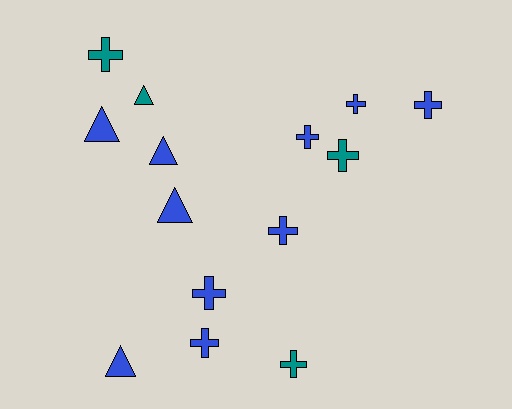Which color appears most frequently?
Blue, with 10 objects.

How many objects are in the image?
There are 14 objects.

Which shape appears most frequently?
Cross, with 9 objects.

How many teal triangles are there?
There is 1 teal triangle.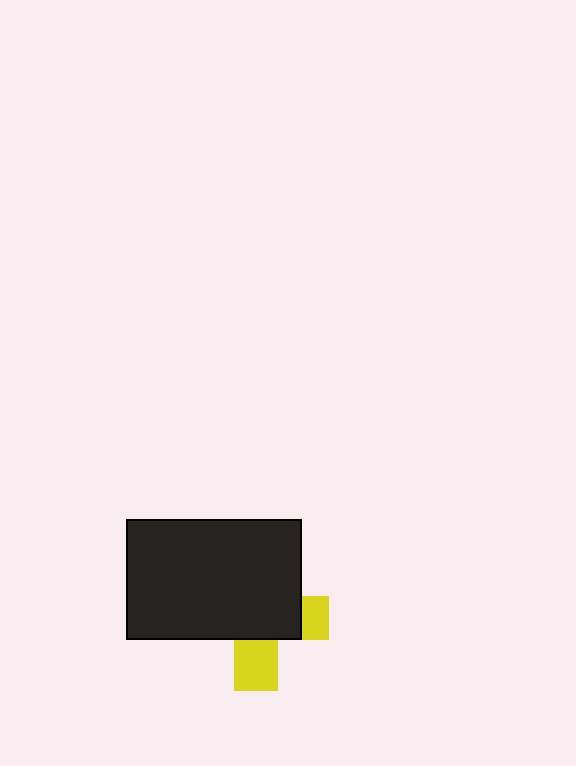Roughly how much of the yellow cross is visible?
A small part of it is visible (roughly 32%).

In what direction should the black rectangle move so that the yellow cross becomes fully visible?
The black rectangle should move up. That is the shortest direction to clear the overlap and leave the yellow cross fully visible.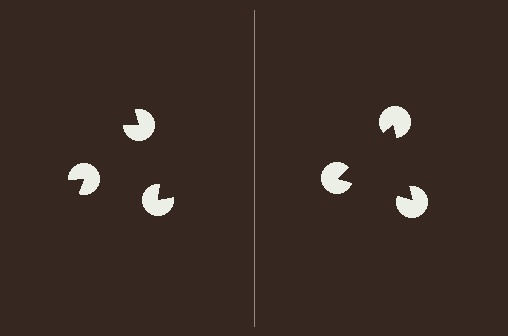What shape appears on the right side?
An illusory triangle.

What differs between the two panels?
The pac-man discs are positioned identically on both sides; only the wedge orientations differ. On the right they align to a triangle; on the left they are misaligned.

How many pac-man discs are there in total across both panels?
6 — 3 on each side.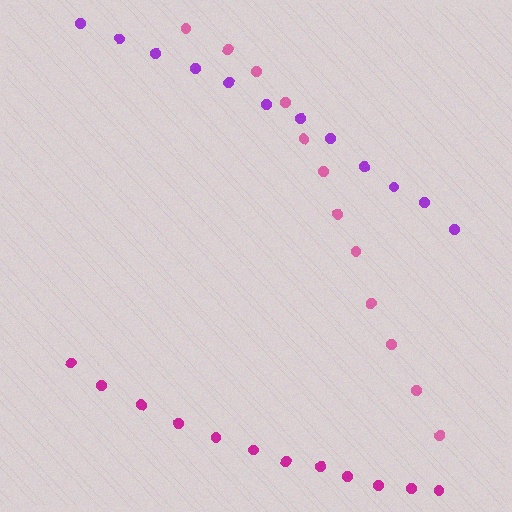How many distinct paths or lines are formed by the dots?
There are 3 distinct paths.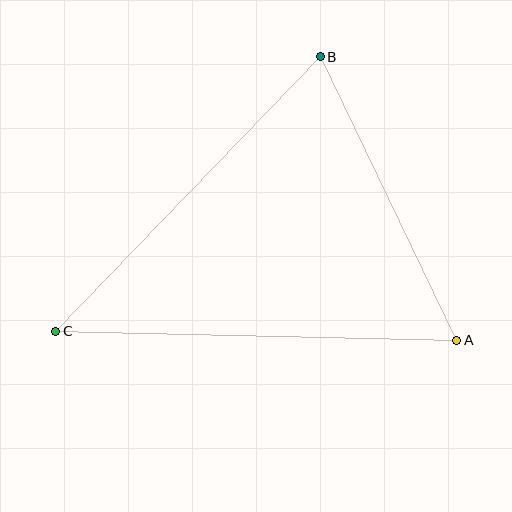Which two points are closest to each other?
Points A and B are closest to each other.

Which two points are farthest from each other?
Points A and C are farthest from each other.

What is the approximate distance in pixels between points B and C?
The distance between B and C is approximately 381 pixels.